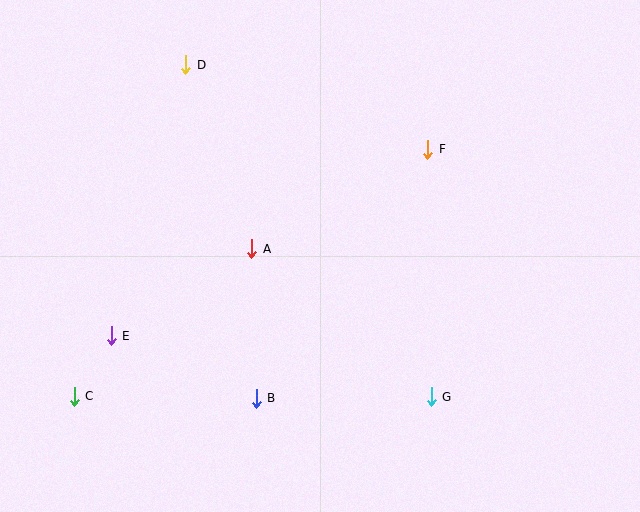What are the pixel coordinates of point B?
Point B is at (256, 398).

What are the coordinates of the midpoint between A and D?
The midpoint between A and D is at (219, 157).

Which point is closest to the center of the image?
Point A at (252, 249) is closest to the center.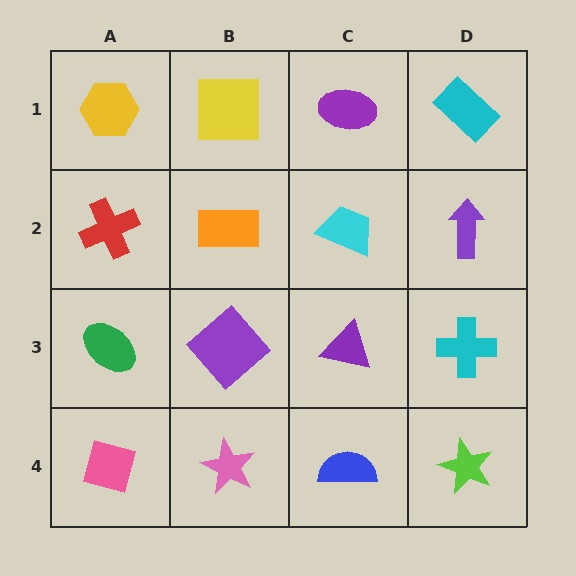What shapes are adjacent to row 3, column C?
A cyan trapezoid (row 2, column C), a blue semicircle (row 4, column C), a purple diamond (row 3, column B), a cyan cross (row 3, column D).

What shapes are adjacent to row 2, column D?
A cyan rectangle (row 1, column D), a cyan cross (row 3, column D), a cyan trapezoid (row 2, column C).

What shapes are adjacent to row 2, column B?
A yellow square (row 1, column B), a purple diamond (row 3, column B), a red cross (row 2, column A), a cyan trapezoid (row 2, column C).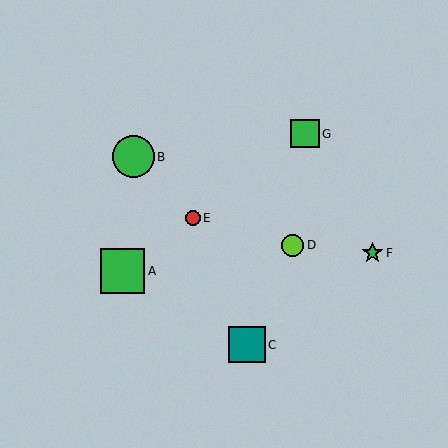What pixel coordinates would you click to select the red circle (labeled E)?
Click at (193, 218) to select the red circle E.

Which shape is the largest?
The green square (labeled A) is the largest.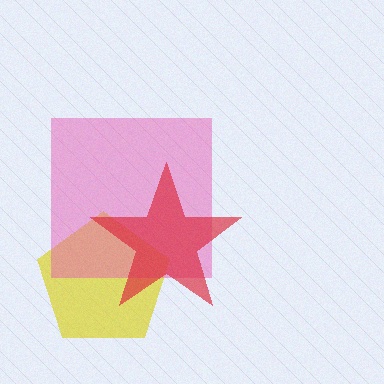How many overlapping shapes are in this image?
There are 3 overlapping shapes in the image.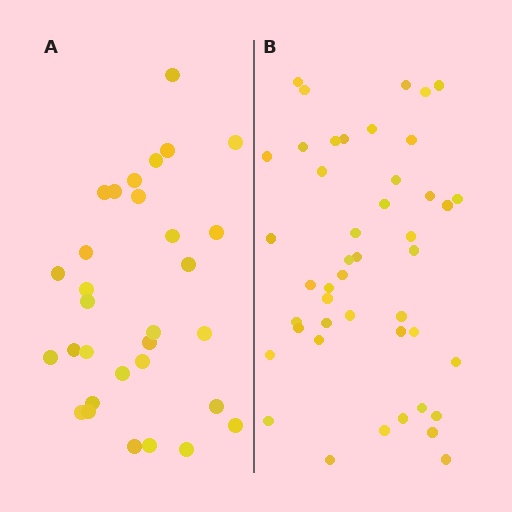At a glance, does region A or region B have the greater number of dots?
Region B (the right region) has more dots.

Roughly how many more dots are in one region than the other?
Region B has approximately 15 more dots than region A.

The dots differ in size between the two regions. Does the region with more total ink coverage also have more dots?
No. Region A has more total ink coverage because its dots are larger, but region B actually contains more individual dots. Total area can be misleading — the number of items is what matters here.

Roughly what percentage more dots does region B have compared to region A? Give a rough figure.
About 45% more.